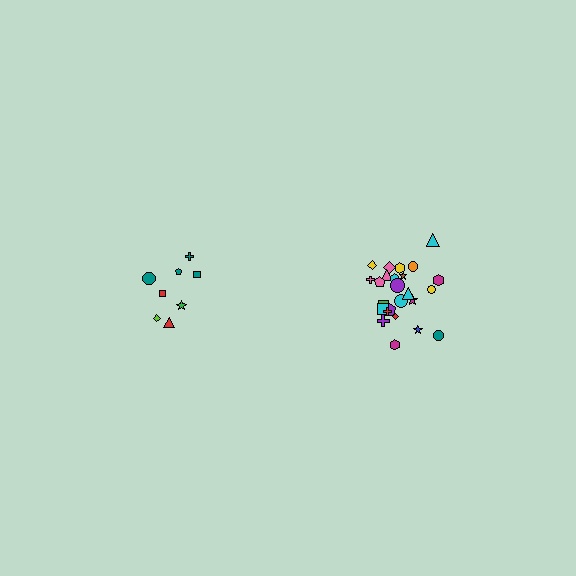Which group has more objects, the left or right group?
The right group.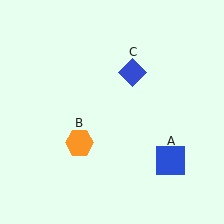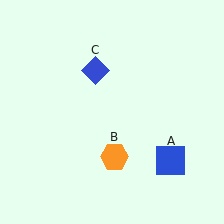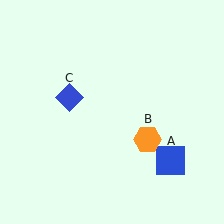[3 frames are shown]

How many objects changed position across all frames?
2 objects changed position: orange hexagon (object B), blue diamond (object C).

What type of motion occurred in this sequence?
The orange hexagon (object B), blue diamond (object C) rotated counterclockwise around the center of the scene.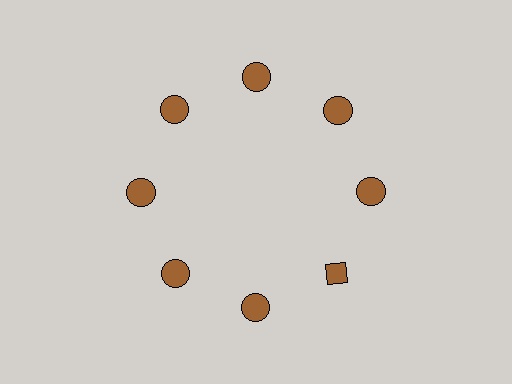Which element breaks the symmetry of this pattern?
The brown diamond at roughly the 4 o'clock position breaks the symmetry. All other shapes are brown circles.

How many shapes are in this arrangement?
There are 8 shapes arranged in a ring pattern.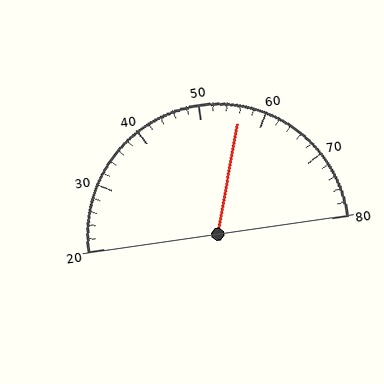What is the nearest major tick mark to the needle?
The nearest major tick mark is 60.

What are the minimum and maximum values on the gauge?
The gauge ranges from 20 to 80.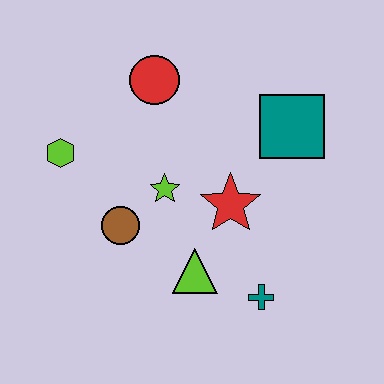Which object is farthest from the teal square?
The lime hexagon is farthest from the teal square.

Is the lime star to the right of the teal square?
No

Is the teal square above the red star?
Yes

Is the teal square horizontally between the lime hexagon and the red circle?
No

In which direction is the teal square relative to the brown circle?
The teal square is to the right of the brown circle.